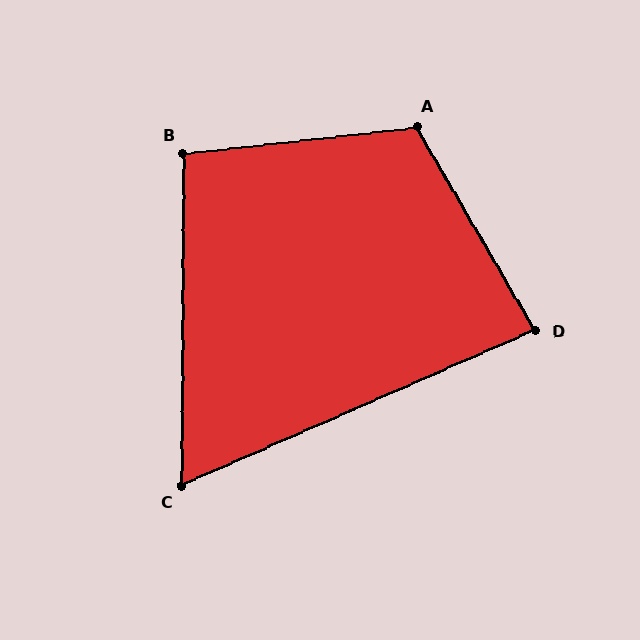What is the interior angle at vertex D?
Approximately 83 degrees (acute).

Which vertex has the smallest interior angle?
C, at approximately 66 degrees.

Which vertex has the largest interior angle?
A, at approximately 114 degrees.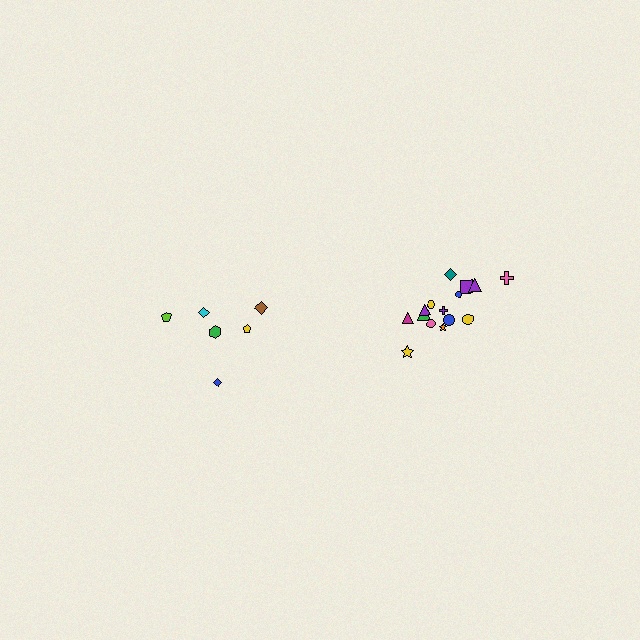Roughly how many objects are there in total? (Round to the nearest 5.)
Roughly 20 objects in total.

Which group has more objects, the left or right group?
The right group.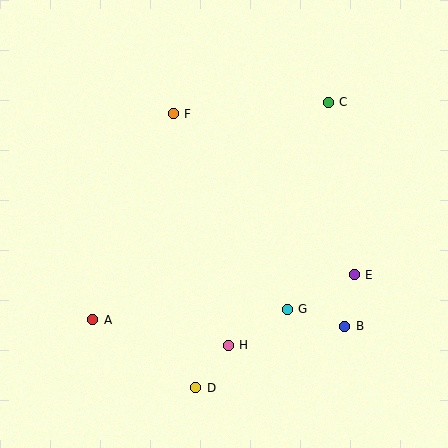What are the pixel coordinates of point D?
Point D is at (196, 388).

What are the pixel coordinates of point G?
Point G is at (287, 309).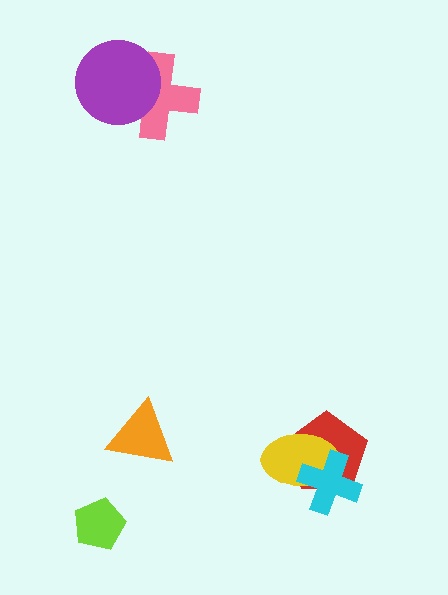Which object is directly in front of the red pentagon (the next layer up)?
The yellow ellipse is directly in front of the red pentagon.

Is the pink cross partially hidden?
Yes, it is partially covered by another shape.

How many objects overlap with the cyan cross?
2 objects overlap with the cyan cross.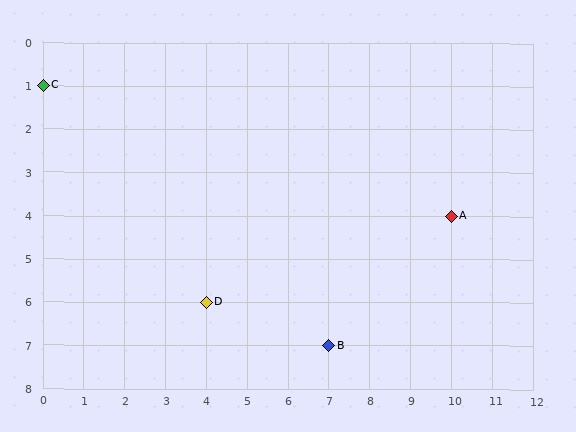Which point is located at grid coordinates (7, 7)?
Point B is at (7, 7).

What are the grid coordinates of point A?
Point A is at grid coordinates (10, 4).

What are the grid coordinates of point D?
Point D is at grid coordinates (4, 6).